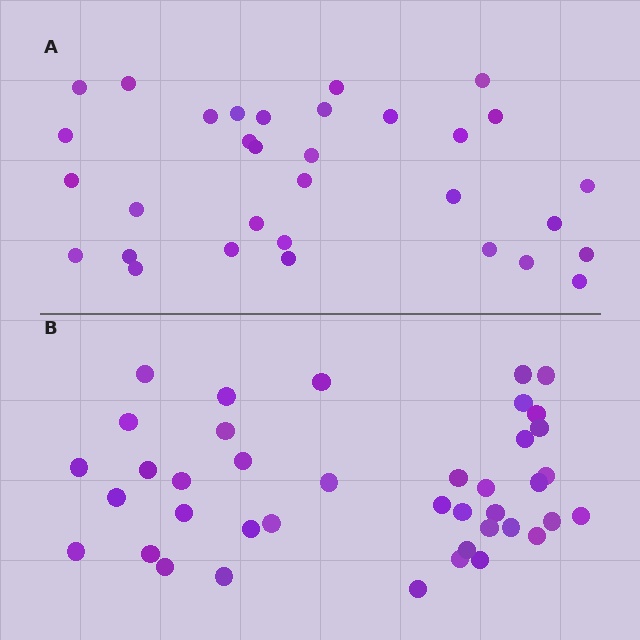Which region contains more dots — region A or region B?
Region B (the bottom region) has more dots.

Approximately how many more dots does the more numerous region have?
Region B has roughly 8 or so more dots than region A.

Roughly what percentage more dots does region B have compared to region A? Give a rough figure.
About 25% more.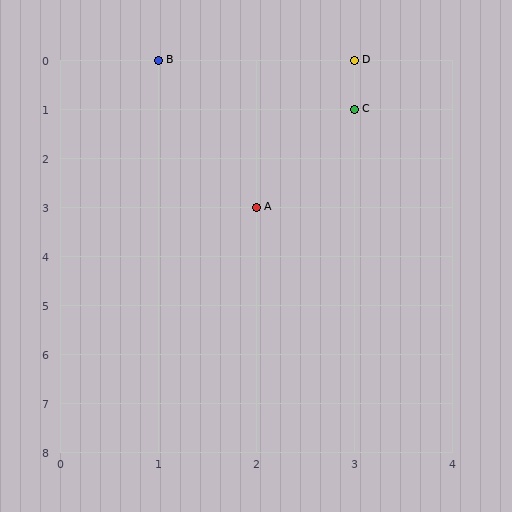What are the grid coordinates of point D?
Point D is at grid coordinates (3, 0).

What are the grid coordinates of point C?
Point C is at grid coordinates (3, 1).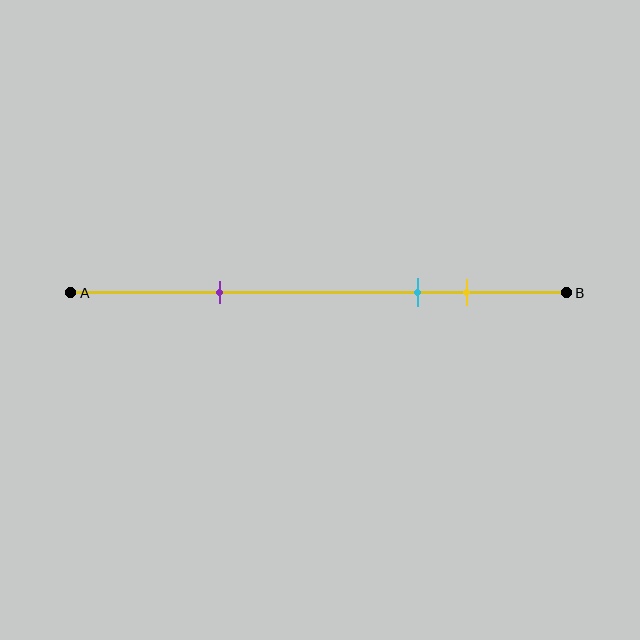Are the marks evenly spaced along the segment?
No, the marks are not evenly spaced.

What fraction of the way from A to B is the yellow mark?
The yellow mark is approximately 80% (0.8) of the way from A to B.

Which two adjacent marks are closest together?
The cyan and yellow marks are the closest adjacent pair.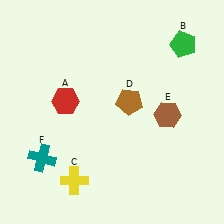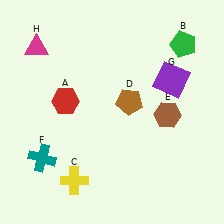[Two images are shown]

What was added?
A purple square (G), a magenta triangle (H) were added in Image 2.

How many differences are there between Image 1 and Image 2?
There are 2 differences between the two images.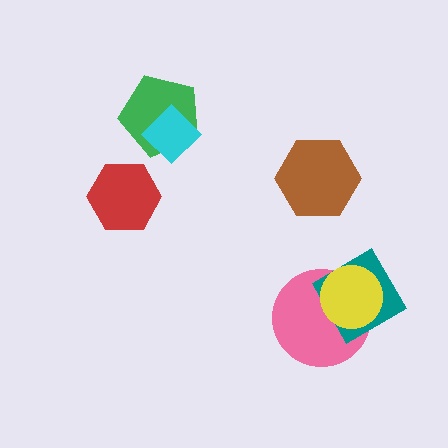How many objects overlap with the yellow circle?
2 objects overlap with the yellow circle.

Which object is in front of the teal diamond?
The yellow circle is in front of the teal diamond.